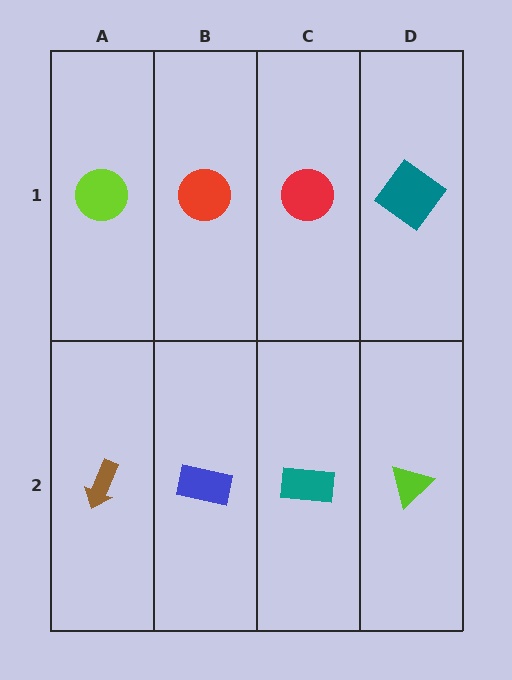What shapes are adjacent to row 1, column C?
A teal rectangle (row 2, column C), a red circle (row 1, column B), a teal diamond (row 1, column D).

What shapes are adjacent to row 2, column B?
A red circle (row 1, column B), a brown arrow (row 2, column A), a teal rectangle (row 2, column C).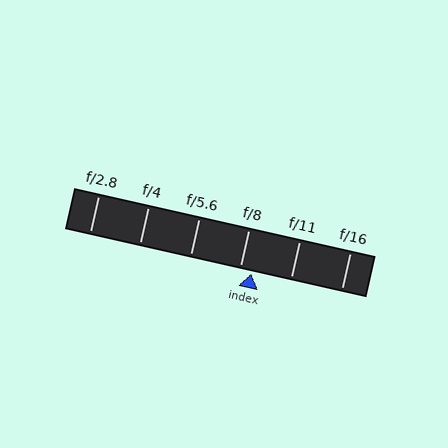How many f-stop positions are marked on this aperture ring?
There are 6 f-stop positions marked.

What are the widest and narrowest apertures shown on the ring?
The widest aperture shown is f/2.8 and the narrowest is f/16.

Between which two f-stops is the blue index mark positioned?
The index mark is between f/8 and f/11.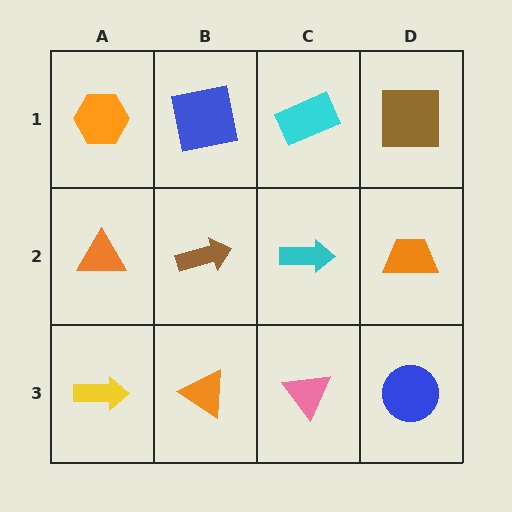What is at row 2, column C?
A cyan arrow.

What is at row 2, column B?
A brown arrow.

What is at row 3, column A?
A yellow arrow.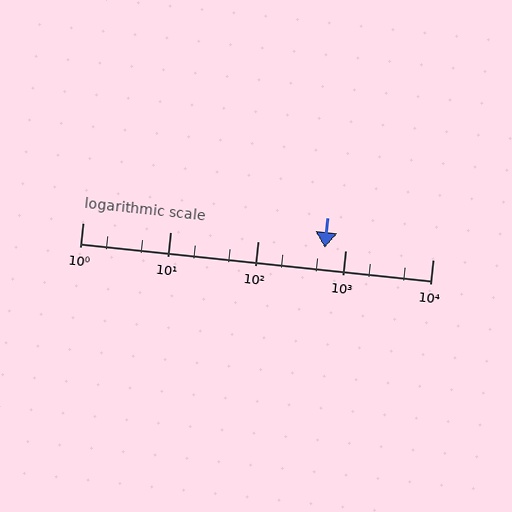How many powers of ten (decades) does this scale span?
The scale spans 4 decades, from 1 to 10000.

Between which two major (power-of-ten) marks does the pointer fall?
The pointer is between 100 and 1000.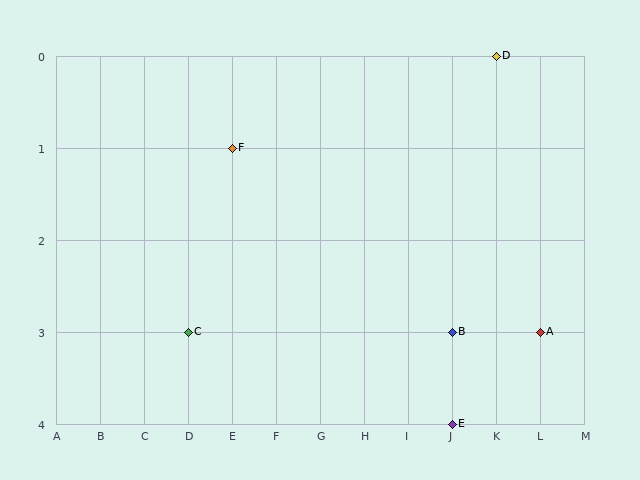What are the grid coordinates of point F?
Point F is at grid coordinates (E, 1).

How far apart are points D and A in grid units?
Points D and A are 1 column and 3 rows apart (about 3.2 grid units diagonally).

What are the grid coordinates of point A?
Point A is at grid coordinates (L, 3).